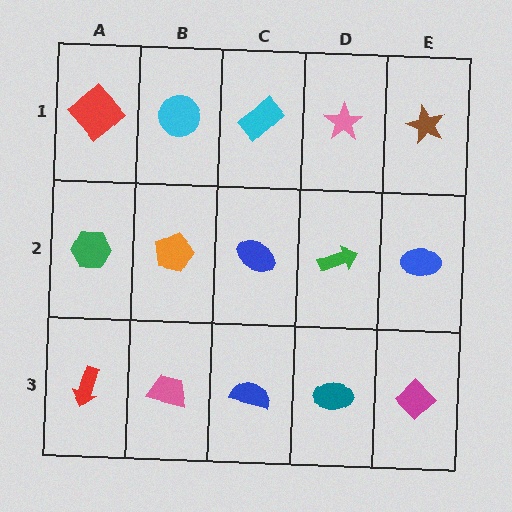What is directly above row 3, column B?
An orange pentagon.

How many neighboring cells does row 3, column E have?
2.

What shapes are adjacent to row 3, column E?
A blue ellipse (row 2, column E), a teal ellipse (row 3, column D).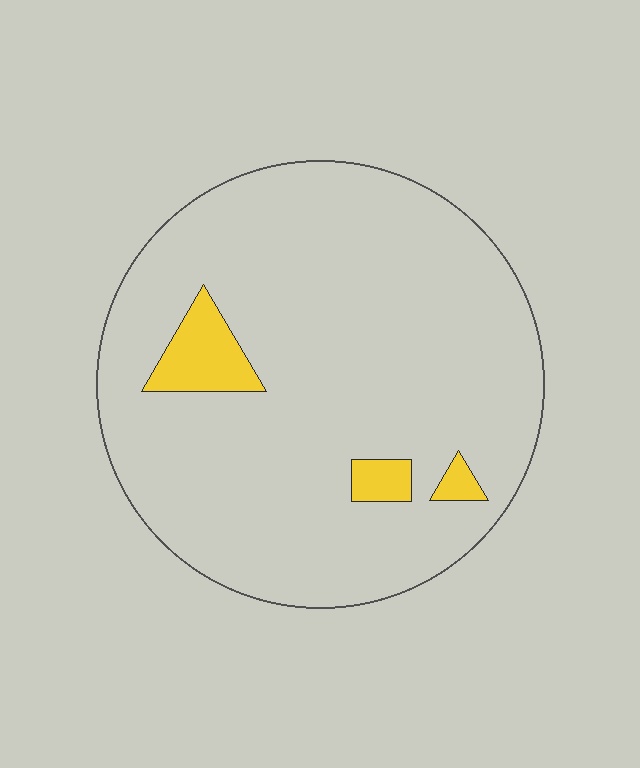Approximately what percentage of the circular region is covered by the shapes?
Approximately 5%.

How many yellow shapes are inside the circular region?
3.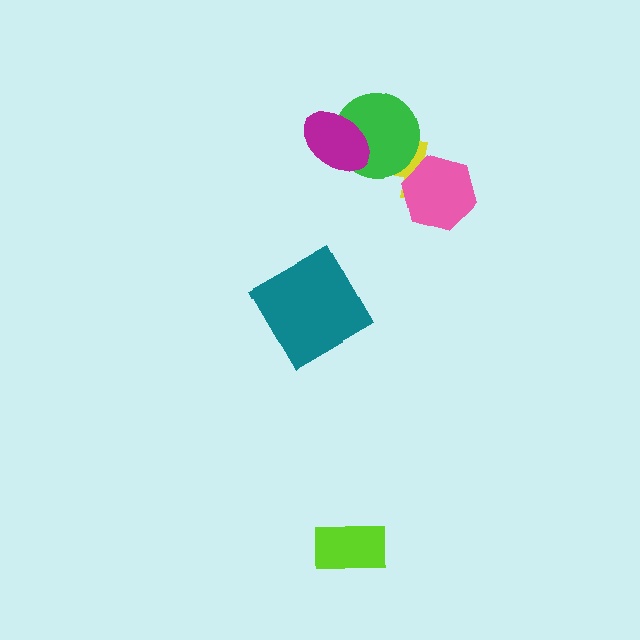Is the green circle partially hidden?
Yes, it is partially covered by another shape.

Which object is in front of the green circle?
The magenta ellipse is in front of the green circle.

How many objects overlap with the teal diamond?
0 objects overlap with the teal diamond.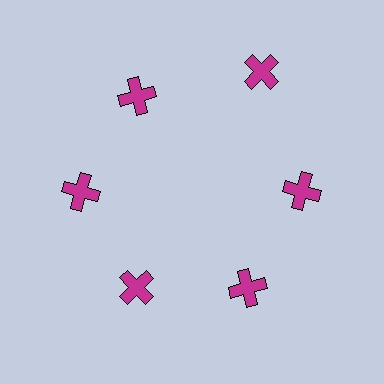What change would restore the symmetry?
The symmetry would be restored by moving it inward, back onto the ring so that all 6 crosses sit at equal angles and equal distance from the center.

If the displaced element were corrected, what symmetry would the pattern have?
It would have 6-fold rotational symmetry — the pattern would map onto itself every 60 degrees.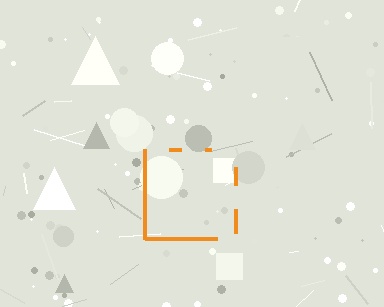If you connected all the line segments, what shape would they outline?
They would outline a square.